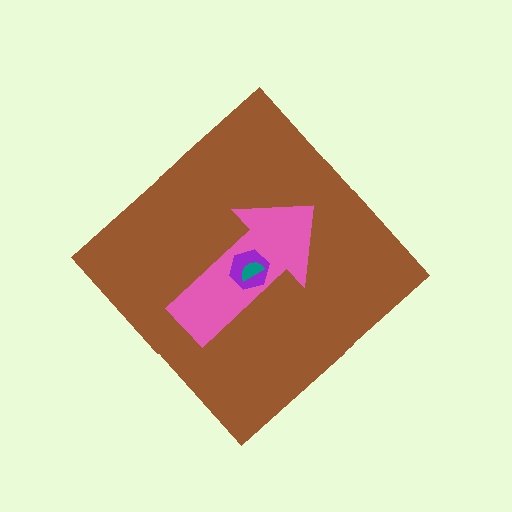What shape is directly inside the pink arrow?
The purple hexagon.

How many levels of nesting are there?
4.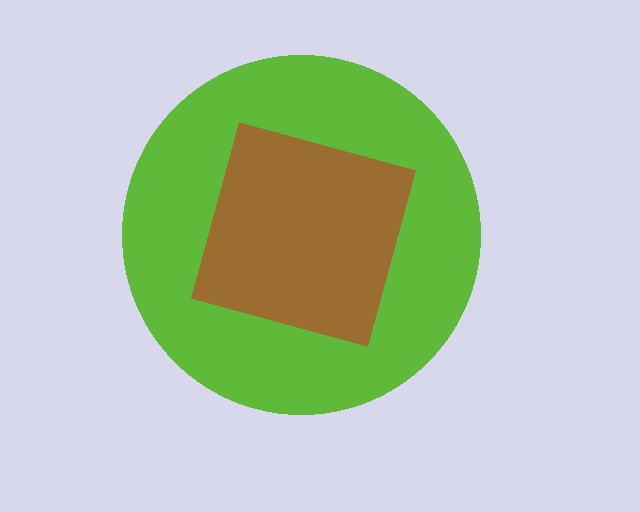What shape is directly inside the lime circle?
The brown square.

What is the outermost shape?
The lime circle.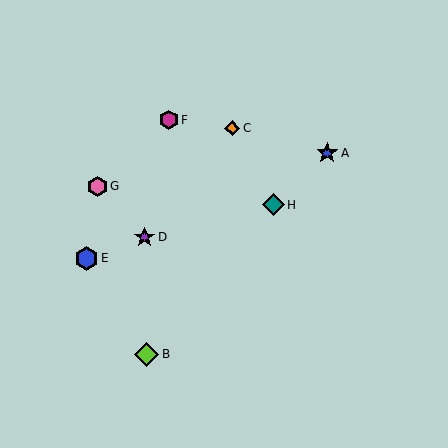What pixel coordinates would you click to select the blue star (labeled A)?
Click at (327, 153) to select the blue star A.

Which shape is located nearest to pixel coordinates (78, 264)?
The blue hexagon (labeled E) at (87, 258) is nearest to that location.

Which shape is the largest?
The lime diamond (labeled B) is the largest.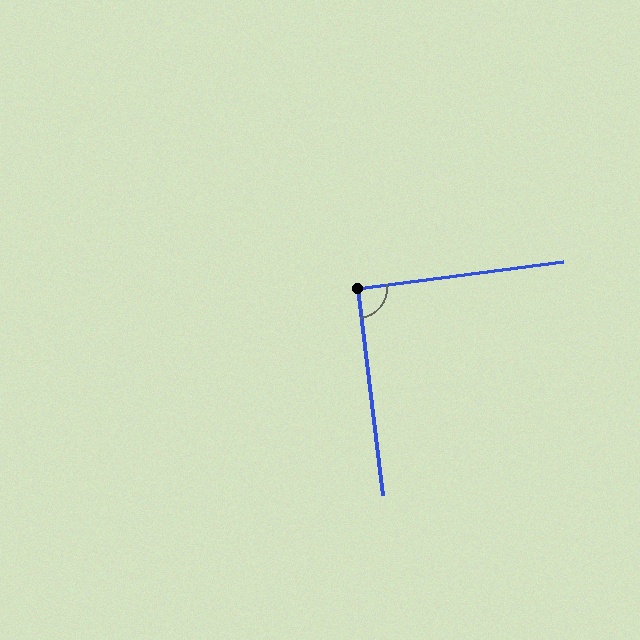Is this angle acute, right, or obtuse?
It is approximately a right angle.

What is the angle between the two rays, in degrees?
Approximately 91 degrees.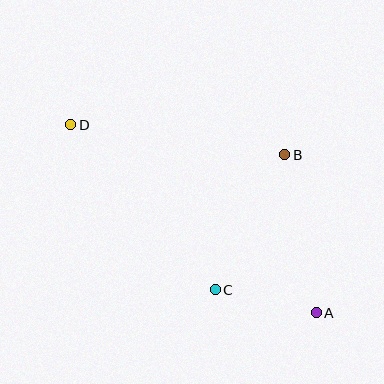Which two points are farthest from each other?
Points A and D are farthest from each other.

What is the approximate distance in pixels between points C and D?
The distance between C and D is approximately 219 pixels.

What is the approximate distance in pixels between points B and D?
The distance between B and D is approximately 216 pixels.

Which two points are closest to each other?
Points A and C are closest to each other.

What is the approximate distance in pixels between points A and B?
The distance between A and B is approximately 161 pixels.